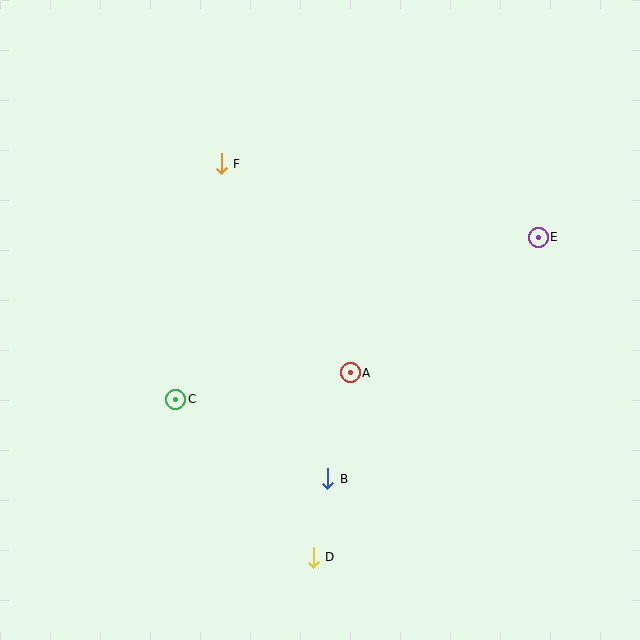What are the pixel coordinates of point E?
Point E is at (538, 237).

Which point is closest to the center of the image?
Point A at (350, 373) is closest to the center.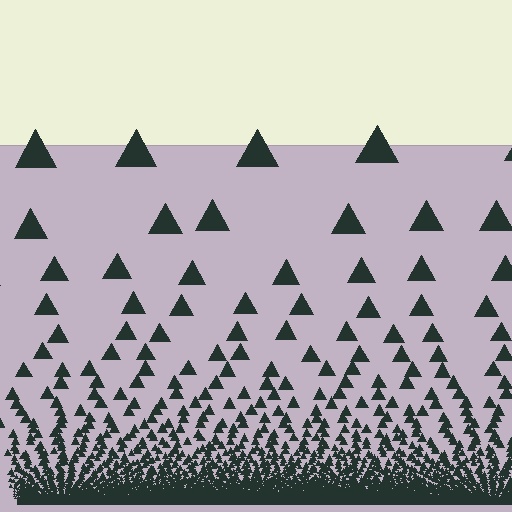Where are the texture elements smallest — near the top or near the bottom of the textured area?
Near the bottom.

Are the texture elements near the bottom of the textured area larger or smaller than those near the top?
Smaller. The gradient is inverted — elements near the bottom are smaller and denser.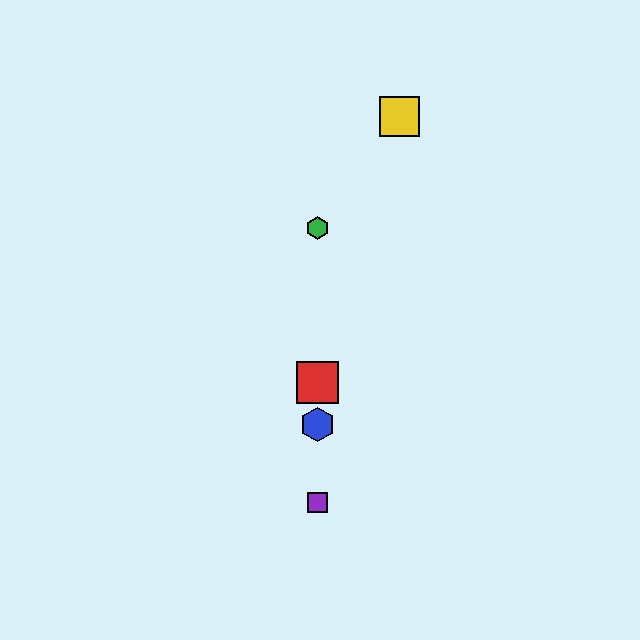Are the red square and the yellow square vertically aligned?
No, the red square is at x≈318 and the yellow square is at x≈400.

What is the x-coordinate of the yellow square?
The yellow square is at x≈400.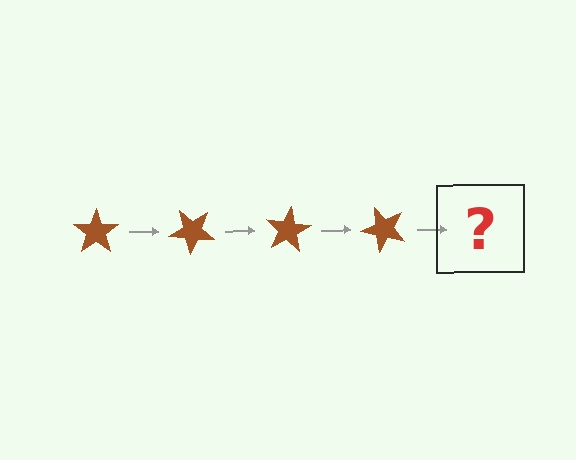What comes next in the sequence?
The next element should be a brown star rotated 160 degrees.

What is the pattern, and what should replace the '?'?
The pattern is that the star rotates 40 degrees each step. The '?' should be a brown star rotated 160 degrees.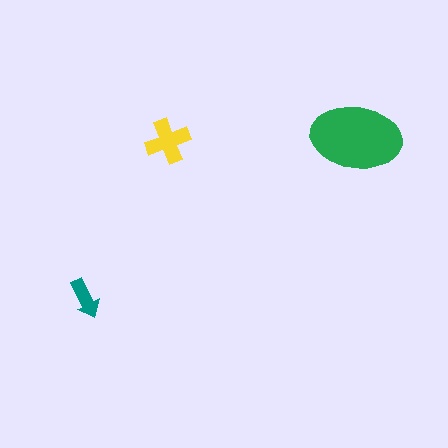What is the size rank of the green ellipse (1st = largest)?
1st.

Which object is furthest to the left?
The teal arrow is leftmost.